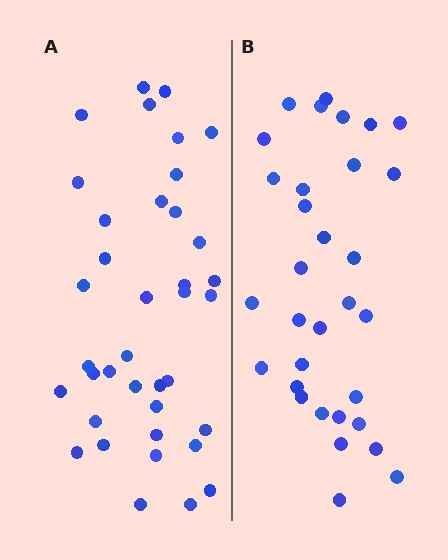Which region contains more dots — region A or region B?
Region A (the left region) has more dots.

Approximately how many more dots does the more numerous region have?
Region A has about 6 more dots than region B.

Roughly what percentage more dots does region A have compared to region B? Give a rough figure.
About 20% more.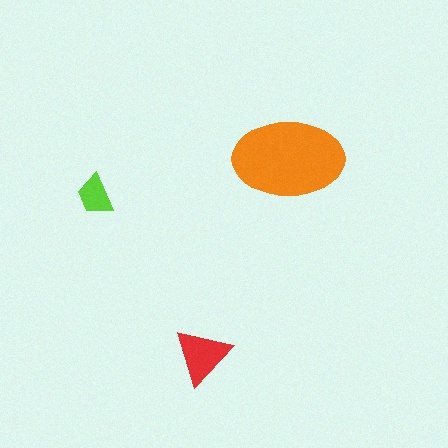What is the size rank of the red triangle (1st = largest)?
2nd.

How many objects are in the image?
There are 3 objects in the image.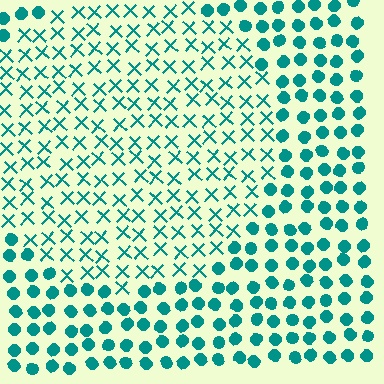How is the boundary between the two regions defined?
The boundary is defined by a change in element shape: X marks inside vs. circles outside. All elements share the same color and spacing.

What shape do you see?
I see a circle.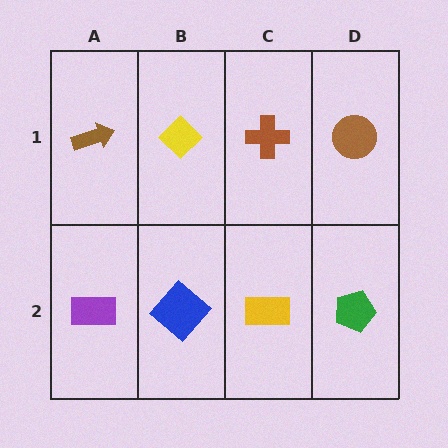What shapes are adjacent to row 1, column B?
A blue diamond (row 2, column B), a brown arrow (row 1, column A), a brown cross (row 1, column C).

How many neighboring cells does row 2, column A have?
2.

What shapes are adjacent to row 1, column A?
A purple rectangle (row 2, column A), a yellow diamond (row 1, column B).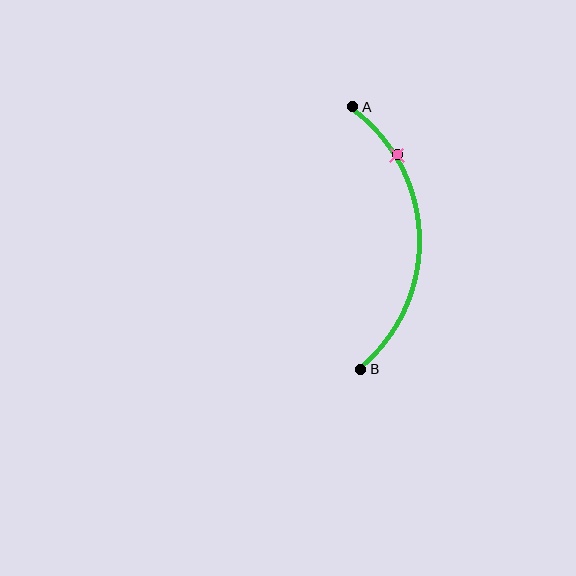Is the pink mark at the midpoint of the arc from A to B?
No. The pink mark lies on the arc but is closer to endpoint A. The arc midpoint would be at the point on the curve equidistant along the arc from both A and B.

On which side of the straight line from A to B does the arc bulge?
The arc bulges to the right of the straight line connecting A and B.